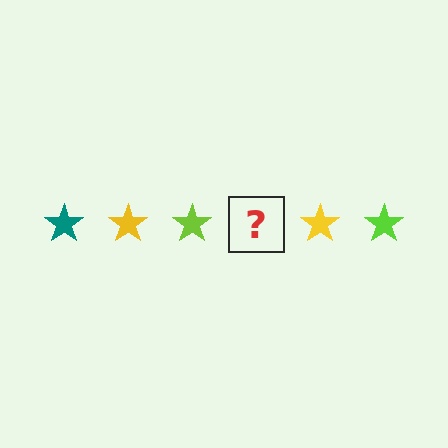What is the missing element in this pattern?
The missing element is a teal star.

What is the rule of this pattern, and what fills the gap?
The rule is that the pattern cycles through teal, yellow, lime stars. The gap should be filled with a teal star.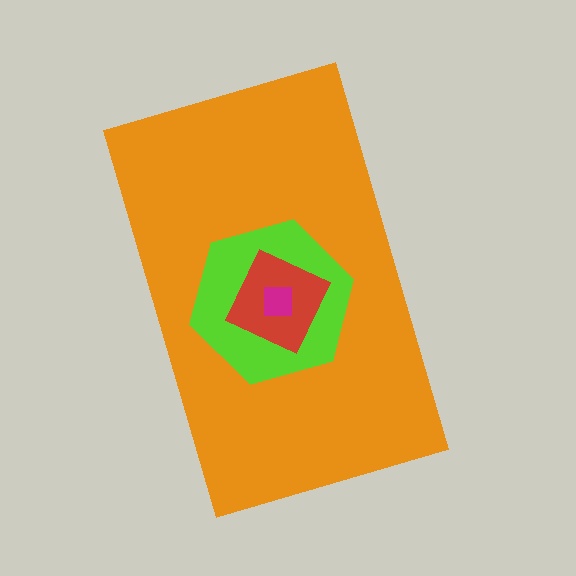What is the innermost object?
The magenta square.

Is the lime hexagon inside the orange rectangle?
Yes.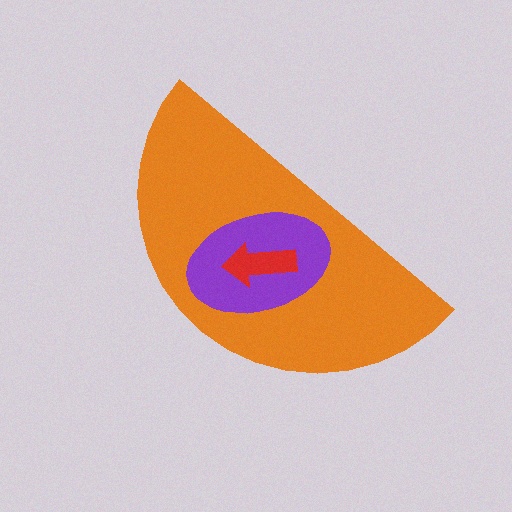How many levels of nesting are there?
3.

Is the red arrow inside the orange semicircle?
Yes.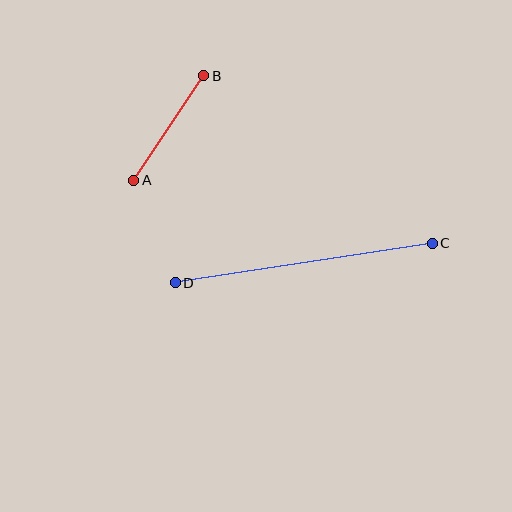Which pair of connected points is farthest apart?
Points C and D are farthest apart.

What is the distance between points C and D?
The distance is approximately 260 pixels.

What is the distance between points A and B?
The distance is approximately 126 pixels.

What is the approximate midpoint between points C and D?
The midpoint is at approximately (304, 263) pixels.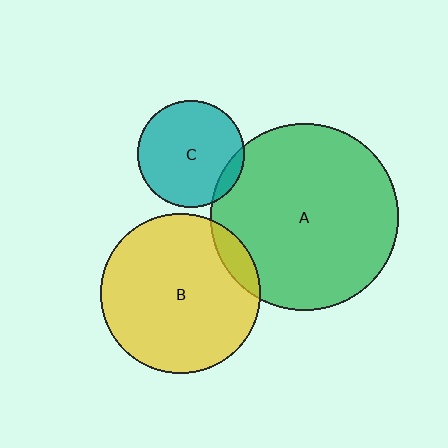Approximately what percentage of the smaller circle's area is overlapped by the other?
Approximately 10%.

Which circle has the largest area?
Circle A (green).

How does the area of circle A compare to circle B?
Approximately 1.4 times.